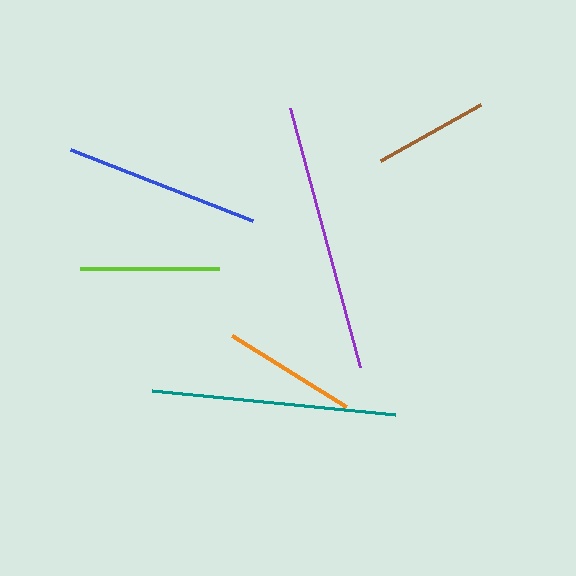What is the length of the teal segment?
The teal segment is approximately 244 pixels long.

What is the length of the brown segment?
The brown segment is approximately 114 pixels long.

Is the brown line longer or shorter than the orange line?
The orange line is longer than the brown line.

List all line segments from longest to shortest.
From longest to shortest: purple, teal, blue, lime, orange, brown.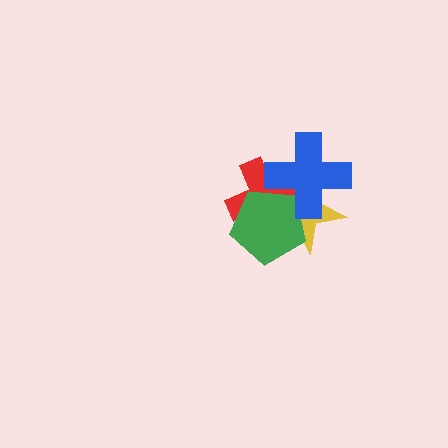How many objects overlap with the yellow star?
3 objects overlap with the yellow star.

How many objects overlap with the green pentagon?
3 objects overlap with the green pentagon.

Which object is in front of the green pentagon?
The blue cross is in front of the green pentagon.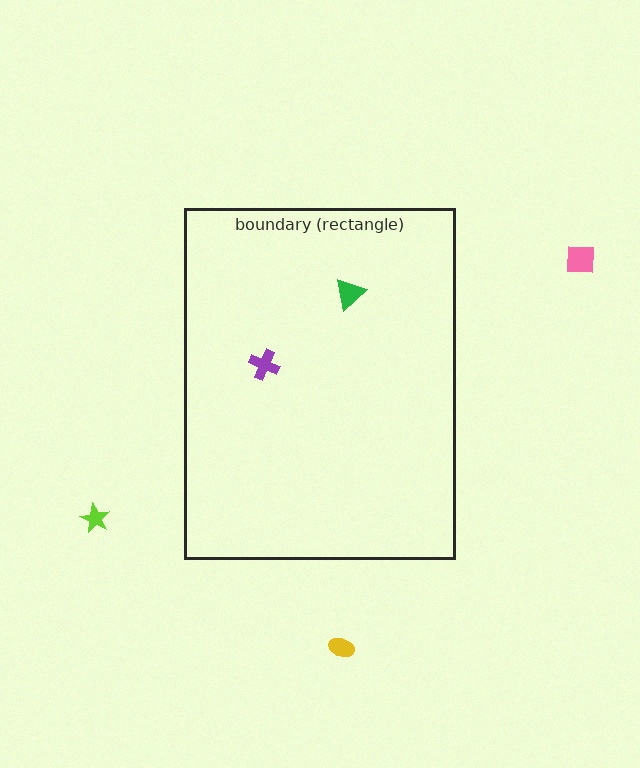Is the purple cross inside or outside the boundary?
Inside.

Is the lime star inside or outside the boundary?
Outside.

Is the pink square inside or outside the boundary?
Outside.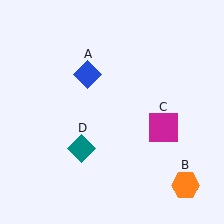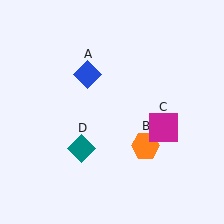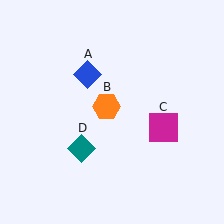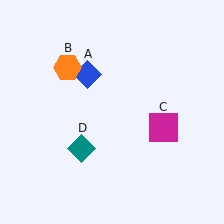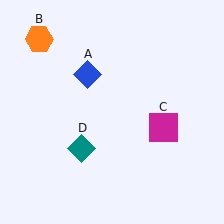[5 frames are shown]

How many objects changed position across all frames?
1 object changed position: orange hexagon (object B).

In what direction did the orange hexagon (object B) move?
The orange hexagon (object B) moved up and to the left.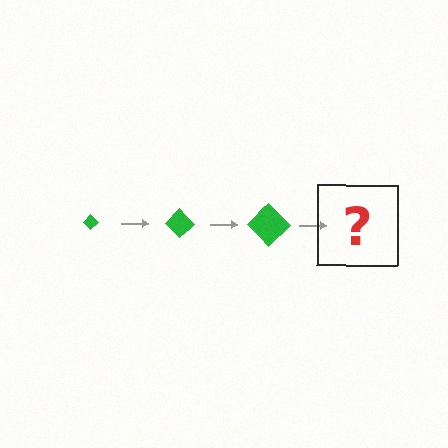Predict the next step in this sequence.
The next step is a green diamond, larger than the previous one.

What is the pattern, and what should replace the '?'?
The pattern is that the diamond gets progressively larger each step. The '?' should be a green diamond, larger than the previous one.